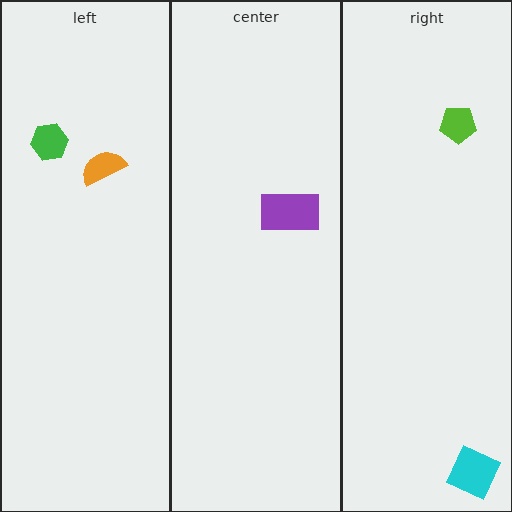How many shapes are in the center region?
1.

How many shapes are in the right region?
2.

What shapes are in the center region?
The purple rectangle.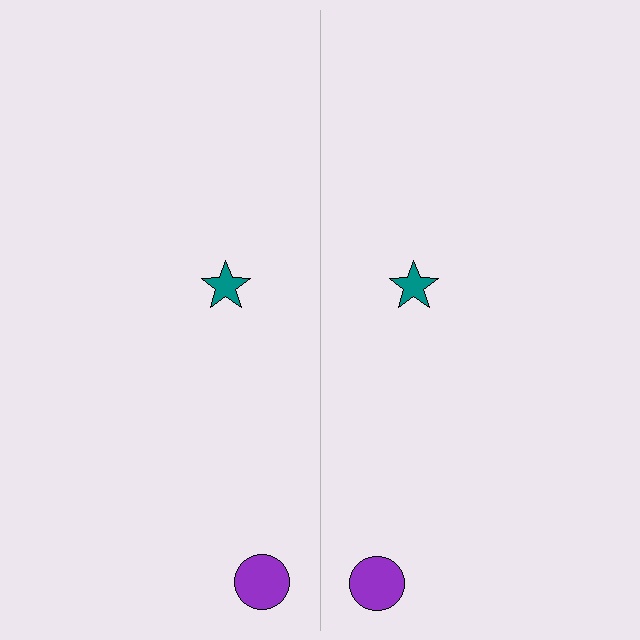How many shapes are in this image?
There are 4 shapes in this image.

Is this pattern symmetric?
Yes, this pattern has bilateral (reflection) symmetry.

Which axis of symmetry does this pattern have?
The pattern has a vertical axis of symmetry running through the center of the image.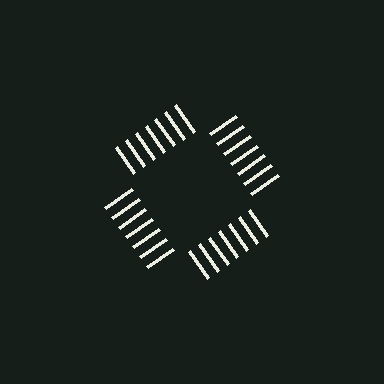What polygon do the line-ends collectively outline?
An illusory square — the line segments terminate on its edges but no continuous stroke is drawn.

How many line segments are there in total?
28 — 7 along each of the 4 edges.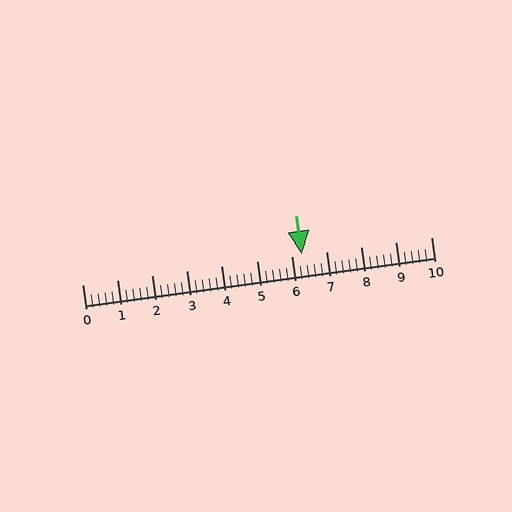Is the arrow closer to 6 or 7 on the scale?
The arrow is closer to 6.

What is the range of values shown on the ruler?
The ruler shows values from 0 to 10.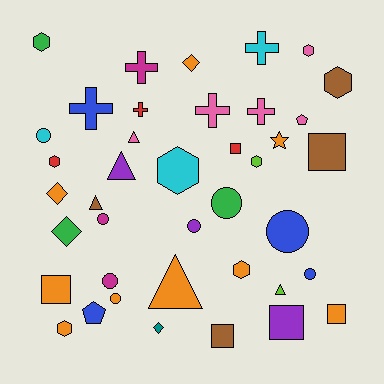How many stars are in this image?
There is 1 star.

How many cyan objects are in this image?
There are 3 cyan objects.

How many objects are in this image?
There are 40 objects.